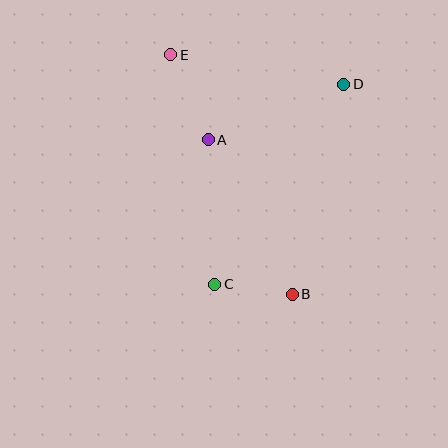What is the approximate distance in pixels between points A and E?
The distance between A and E is approximately 93 pixels.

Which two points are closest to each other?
Points B and C are closest to each other.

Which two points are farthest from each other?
Points B and E are farthest from each other.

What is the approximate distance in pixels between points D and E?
The distance between D and E is approximately 176 pixels.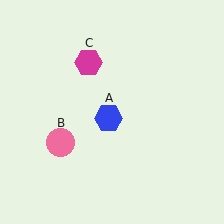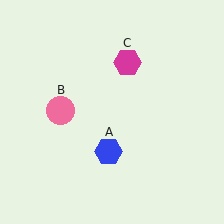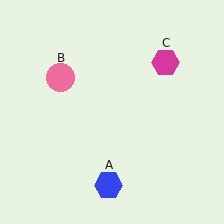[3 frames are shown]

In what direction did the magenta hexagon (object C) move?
The magenta hexagon (object C) moved right.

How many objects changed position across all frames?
3 objects changed position: blue hexagon (object A), pink circle (object B), magenta hexagon (object C).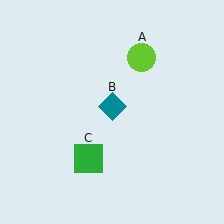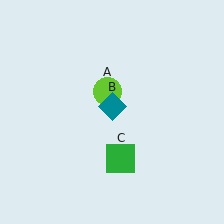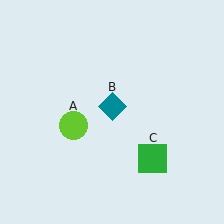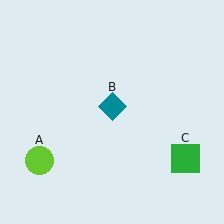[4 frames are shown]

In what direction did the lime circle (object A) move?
The lime circle (object A) moved down and to the left.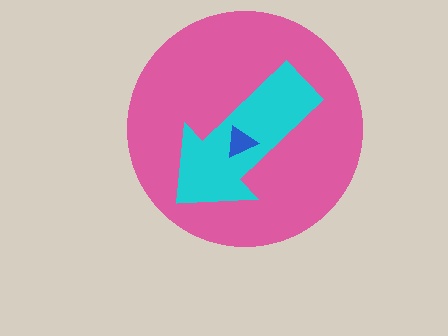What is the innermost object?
The blue triangle.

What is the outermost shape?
The pink circle.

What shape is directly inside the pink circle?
The cyan arrow.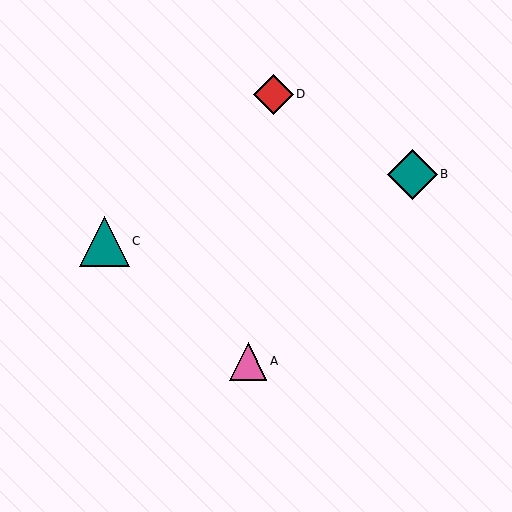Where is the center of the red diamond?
The center of the red diamond is at (273, 94).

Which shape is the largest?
The teal diamond (labeled B) is the largest.